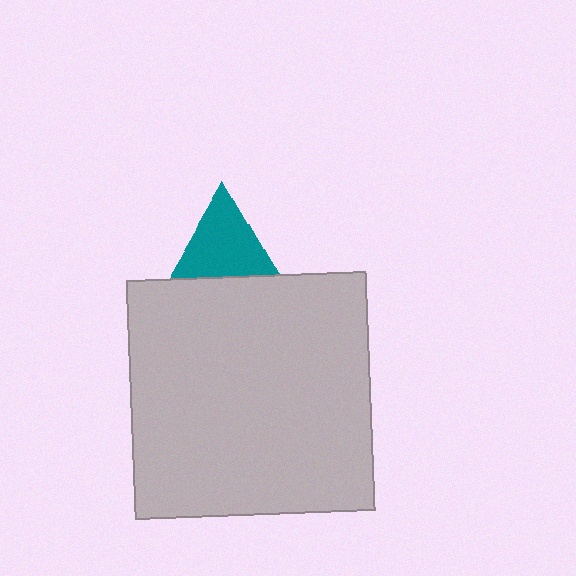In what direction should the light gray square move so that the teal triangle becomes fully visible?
The light gray square should move down. That is the shortest direction to clear the overlap and leave the teal triangle fully visible.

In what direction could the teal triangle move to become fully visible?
The teal triangle could move up. That would shift it out from behind the light gray square entirely.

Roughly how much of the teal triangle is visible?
About half of it is visible (roughly 62%).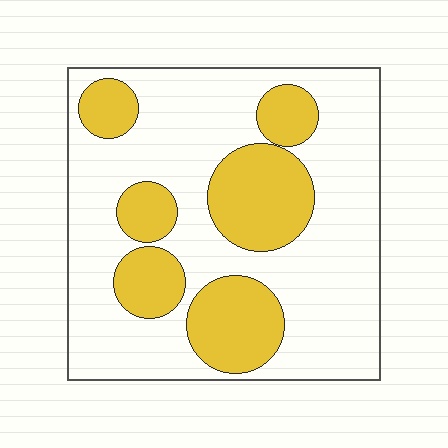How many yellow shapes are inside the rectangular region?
6.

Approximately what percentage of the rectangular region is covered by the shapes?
Approximately 30%.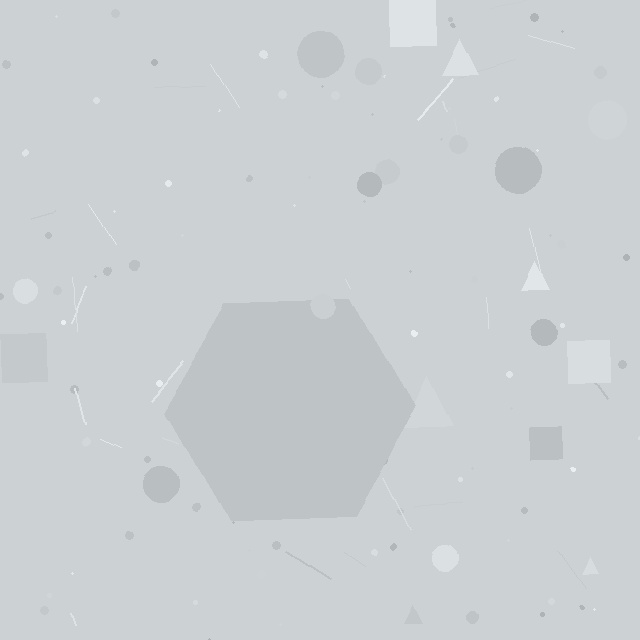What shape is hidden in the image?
A hexagon is hidden in the image.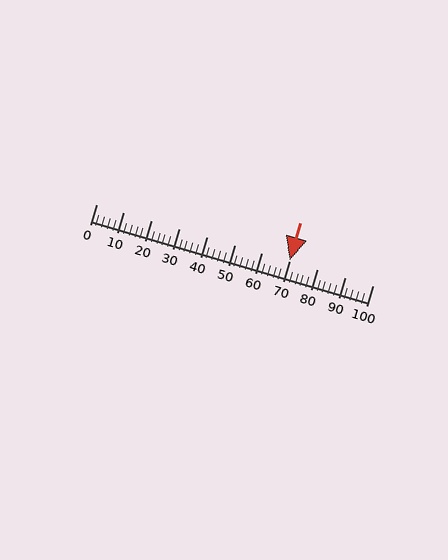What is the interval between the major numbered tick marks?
The major tick marks are spaced 10 units apart.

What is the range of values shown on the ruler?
The ruler shows values from 0 to 100.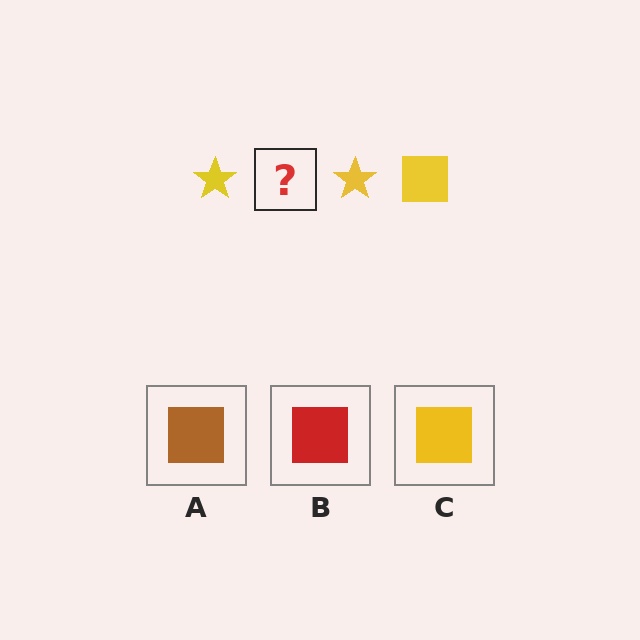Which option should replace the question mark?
Option C.